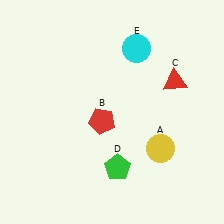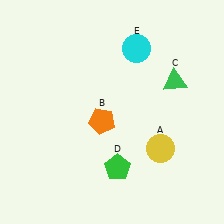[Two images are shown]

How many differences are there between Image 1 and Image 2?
There are 2 differences between the two images.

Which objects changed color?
B changed from red to orange. C changed from red to green.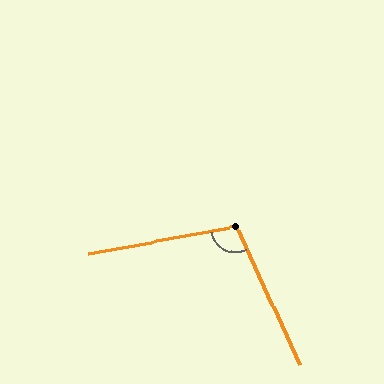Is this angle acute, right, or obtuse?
It is obtuse.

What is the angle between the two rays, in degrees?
Approximately 104 degrees.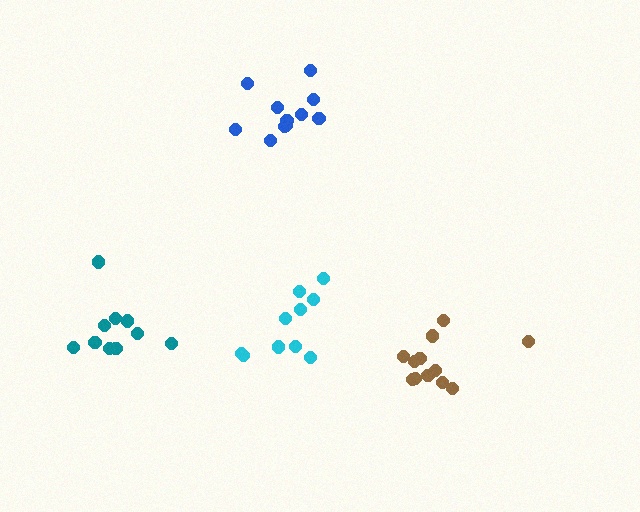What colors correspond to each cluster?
The clusters are colored: cyan, brown, teal, blue.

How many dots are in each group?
Group 1: 10 dots, Group 2: 12 dots, Group 3: 10 dots, Group 4: 11 dots (43 total).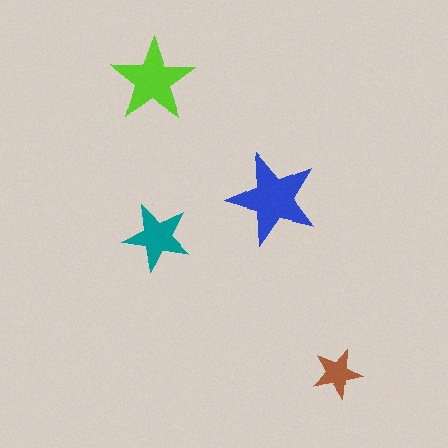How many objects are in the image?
There are 4 objects in the image.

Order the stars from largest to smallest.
the blue one, the lime one, the teal one, the brown one.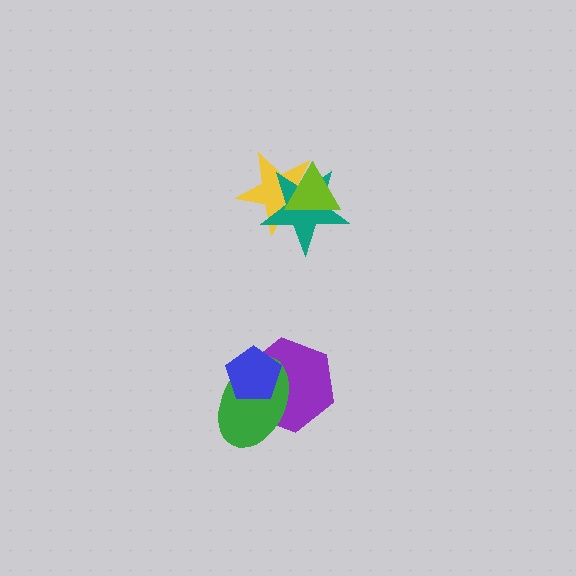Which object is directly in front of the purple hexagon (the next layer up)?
The green ellipse is directly in front of the purple hexagon.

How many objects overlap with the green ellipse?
2 objects overlap with the green ellipse.